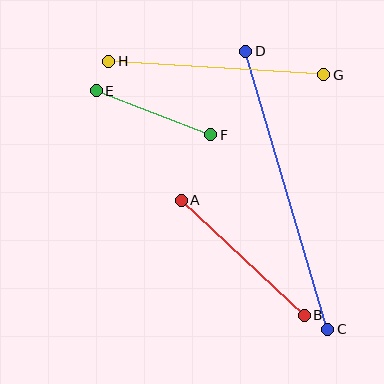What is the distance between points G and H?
The distance is approximately 215 pixels.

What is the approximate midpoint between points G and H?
The midpoint is at approximately (216, 68) pixels.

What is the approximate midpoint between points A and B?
The midpoint is at approximately (243, 258) pixels.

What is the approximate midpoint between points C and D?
The midpoint is at approximately (287, 190) pixels.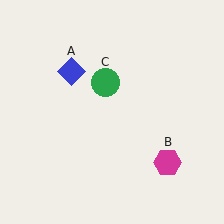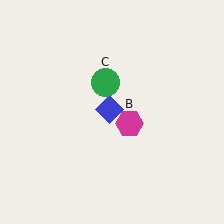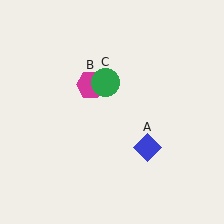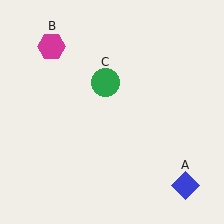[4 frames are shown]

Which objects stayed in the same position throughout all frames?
Green circle (object C) remained stationary.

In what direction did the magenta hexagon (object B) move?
The magenta hexagon (object B) moved up and to the left.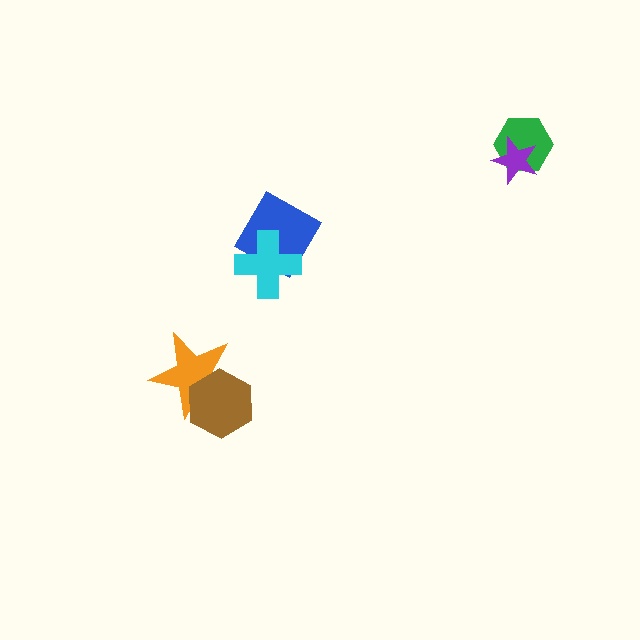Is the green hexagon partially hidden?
Yes, it is partially covered by another shape.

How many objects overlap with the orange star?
1 object overlaps with the orange star.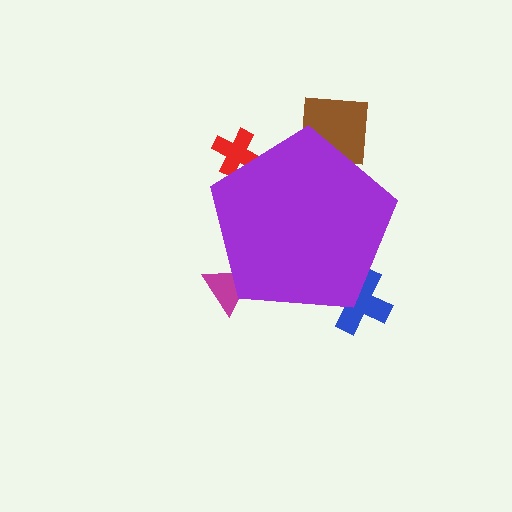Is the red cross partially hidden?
Yes, the red cross is partially hidden behind the purple pentagon.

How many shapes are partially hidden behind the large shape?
4 shapes are partially hidden.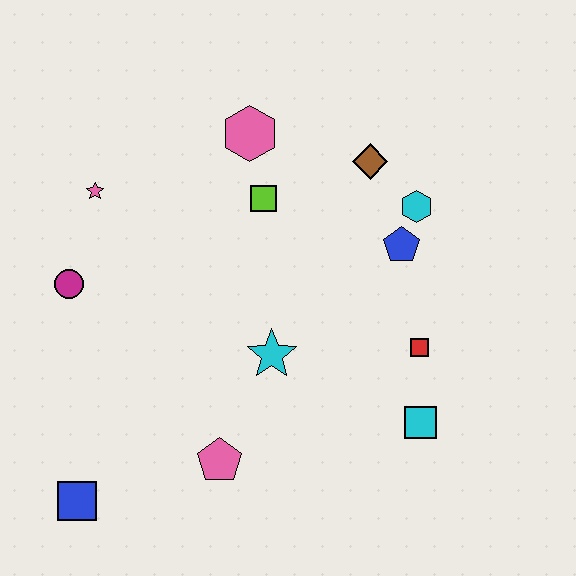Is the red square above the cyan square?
Yes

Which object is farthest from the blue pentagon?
The blue square is farthest from the blue pentagon.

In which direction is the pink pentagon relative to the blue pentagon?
The pink pentagon is below the blue pentagon.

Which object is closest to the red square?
The cyan square is closest to the red square.